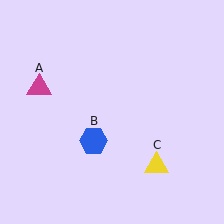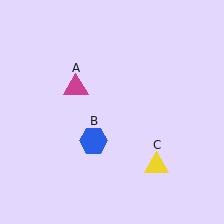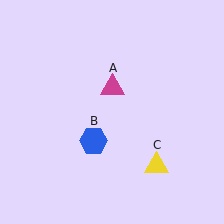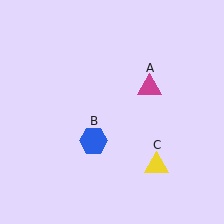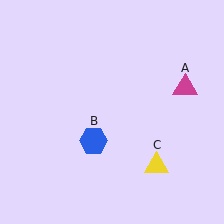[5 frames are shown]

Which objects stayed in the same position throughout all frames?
Blue hexagon (object B) and yellow triangle (object C) remained stationary.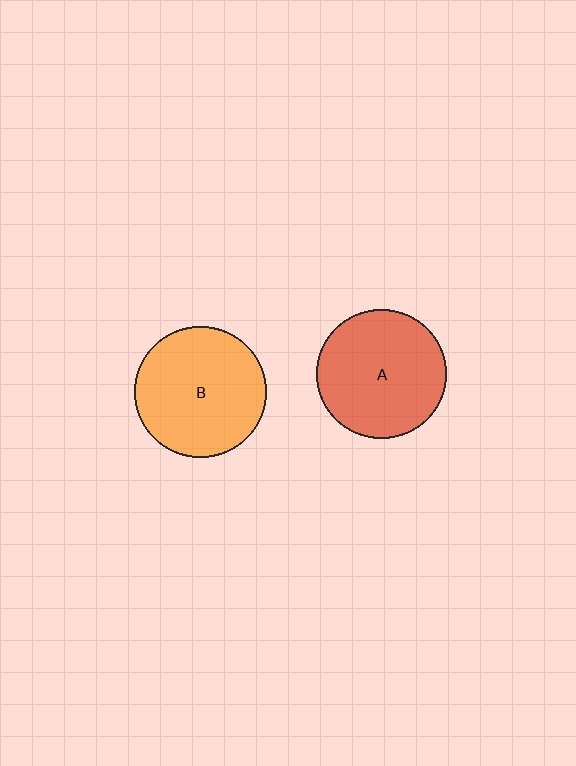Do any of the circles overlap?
No, none of the circles overlap.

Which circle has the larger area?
Circle B (orange).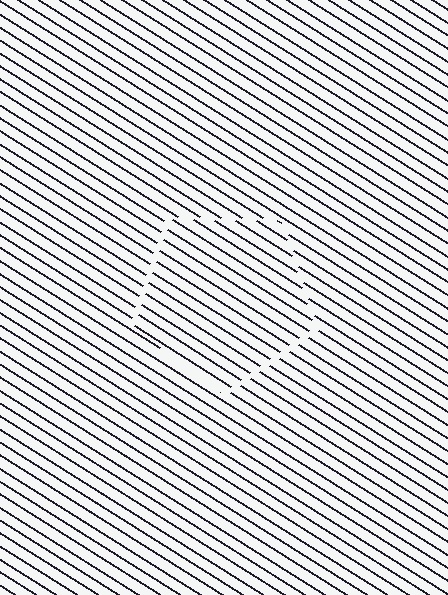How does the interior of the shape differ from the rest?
The interior of the shape contains the same grating, shifted by half a period — the contour is defined by the phase discontinuity where line-ends from the inner and outer gratings abut.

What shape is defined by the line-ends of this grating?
An illusory pentagon. The interior of the shape contains the same grating, shifted by half a period — the contour is defined by the phase discontinuity where line-ends from the inner and outer gratings abut.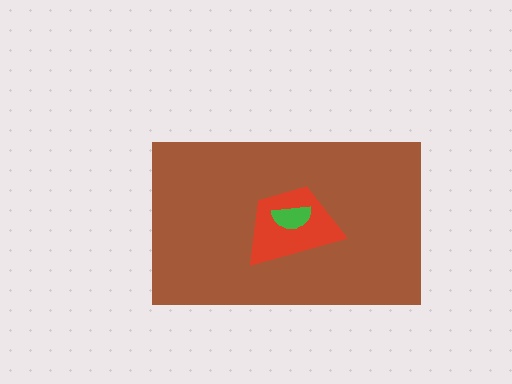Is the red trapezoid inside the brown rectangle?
Yes.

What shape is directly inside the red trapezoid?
The green semicircle.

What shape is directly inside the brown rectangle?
The red trapezoid.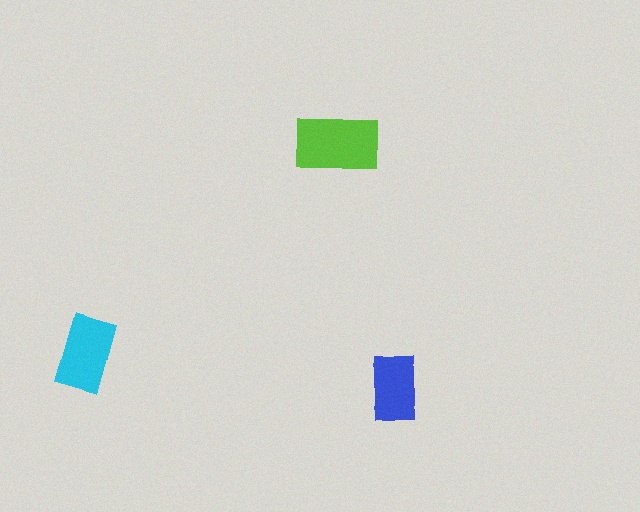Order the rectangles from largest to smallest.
the lime one, the cyan one, the blue one.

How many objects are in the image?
There are 3 objects in the image.